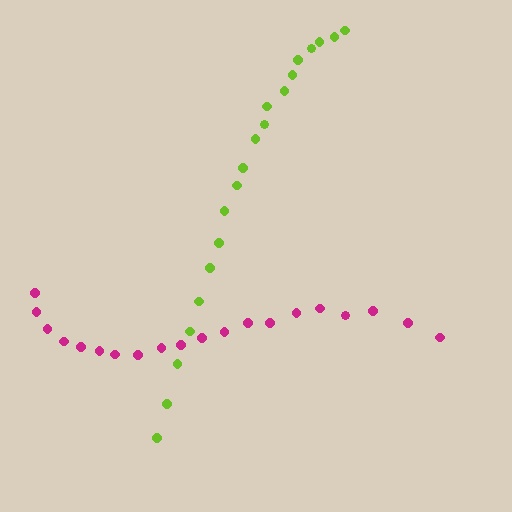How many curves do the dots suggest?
There are 2 distinct paths.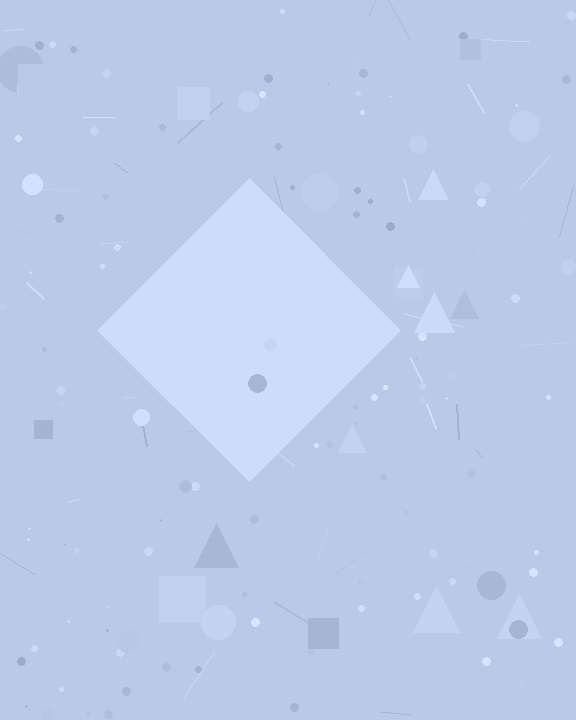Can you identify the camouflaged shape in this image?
The camouflaged shape is a diamond.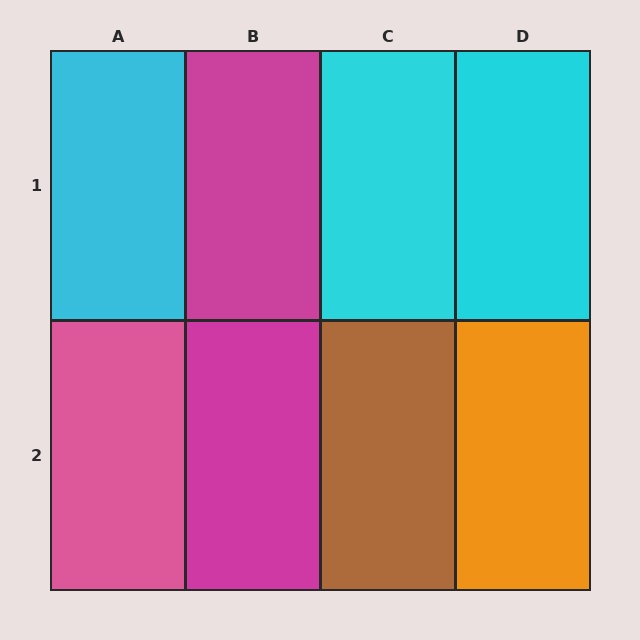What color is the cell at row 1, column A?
Cyan.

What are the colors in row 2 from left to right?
Pink, magenta, brown, orange.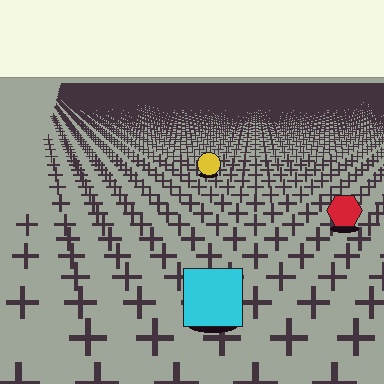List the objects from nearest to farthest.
From nearest to farthest: the cyan square, the red hexagon, the yellow circle.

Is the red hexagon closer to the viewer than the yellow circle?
Yes. The red hexagon is closer — you can tell from the texture gradient: the ground texture is coarser near it.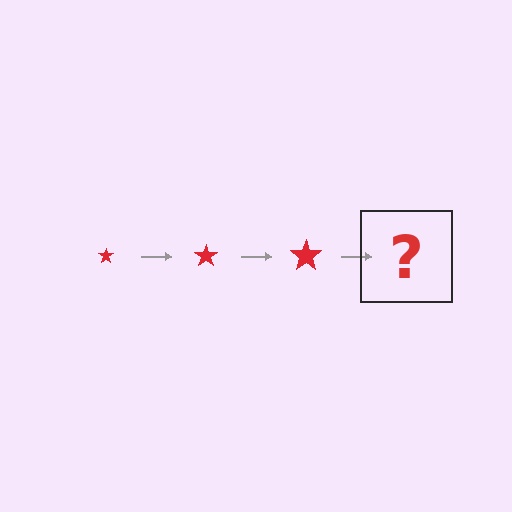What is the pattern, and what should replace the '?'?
The pattern is that the star gets progressively larger each step. The '?' should be a red star, larger than the previous one.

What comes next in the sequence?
The next element should be a red star, larger than the previous one.